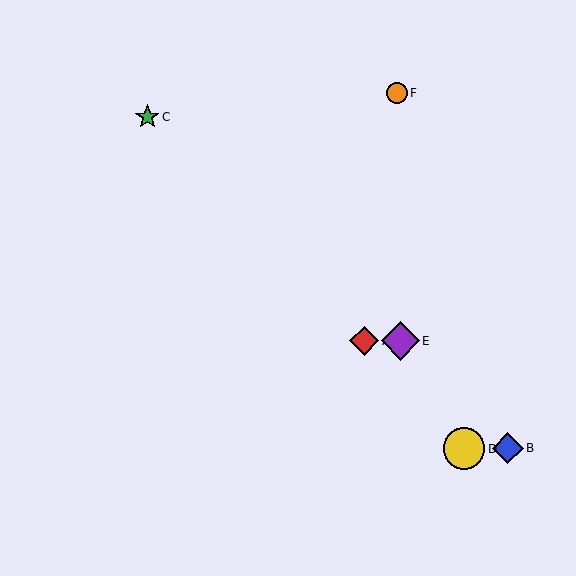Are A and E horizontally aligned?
Yes, both are at y≈341.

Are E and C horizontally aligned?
No, E is at y≈341 and C is at y≈117.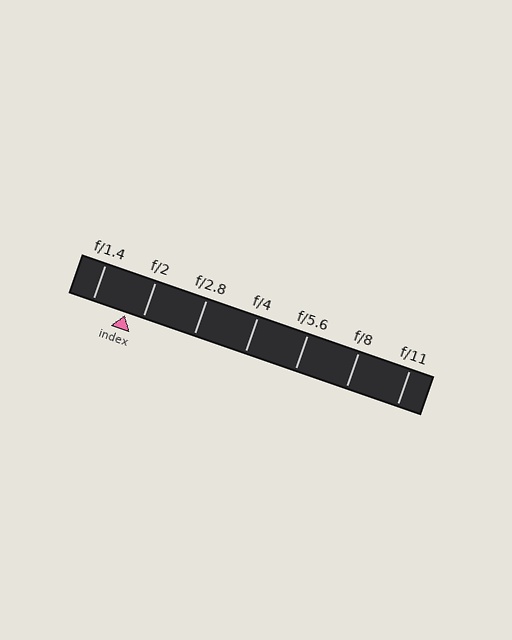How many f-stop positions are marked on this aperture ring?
There are 7 f-stop positions marked.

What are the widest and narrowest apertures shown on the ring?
The widest aperture shown is f/1.4 and the narrowest is f/11.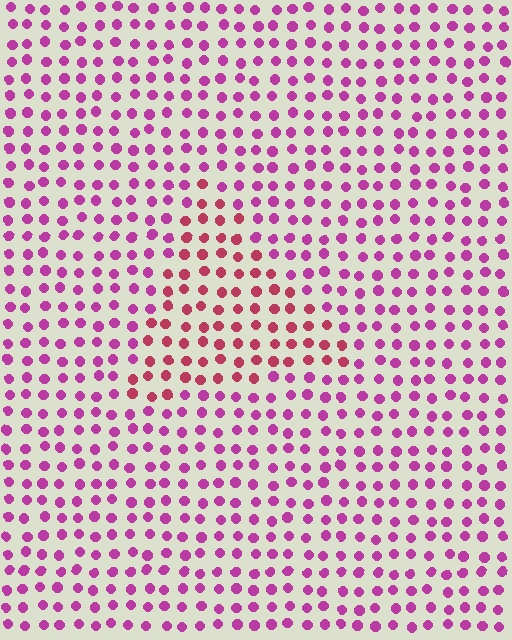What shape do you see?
I see a triangle.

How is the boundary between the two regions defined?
The boundary is defined purely by a slight shift in hue (about 33 degrees). Spacing, size, and orientation are identical on both sides.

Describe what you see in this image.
The image is filled with small magenta elements in a uniform arrangement. A triangle-shaped region is visible where the elements are tinted to a slightly different hue, forming a subtle color boundary.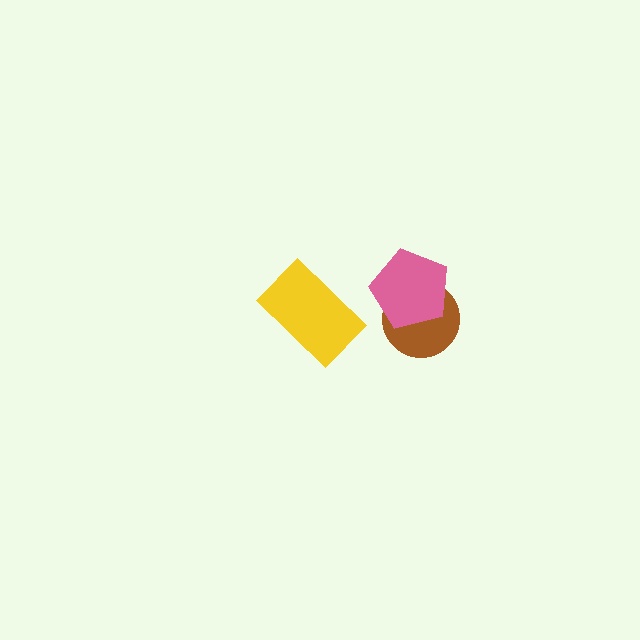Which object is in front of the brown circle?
The pink pentagon is in front of the brown circle.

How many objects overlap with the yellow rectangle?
0 objects overlap with the yellow rectangle.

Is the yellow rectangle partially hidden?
No, no other shape covers it.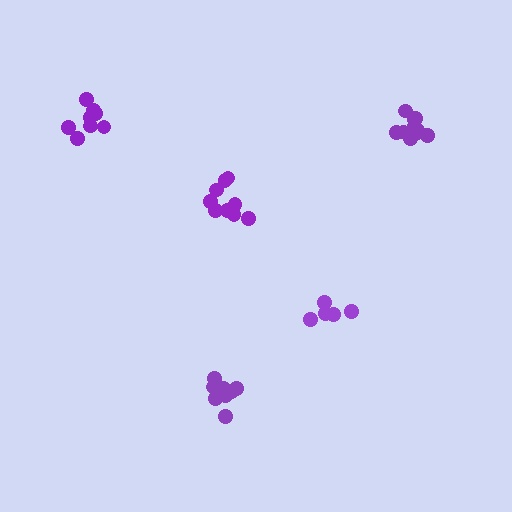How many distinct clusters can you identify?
There are 5 distinct clusters.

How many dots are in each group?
Group 1: 8 dots, Group 2: 9 dots, Group 3: 11 dots, Group 4: 5 dots, Group 5: 11 dots (44 total).